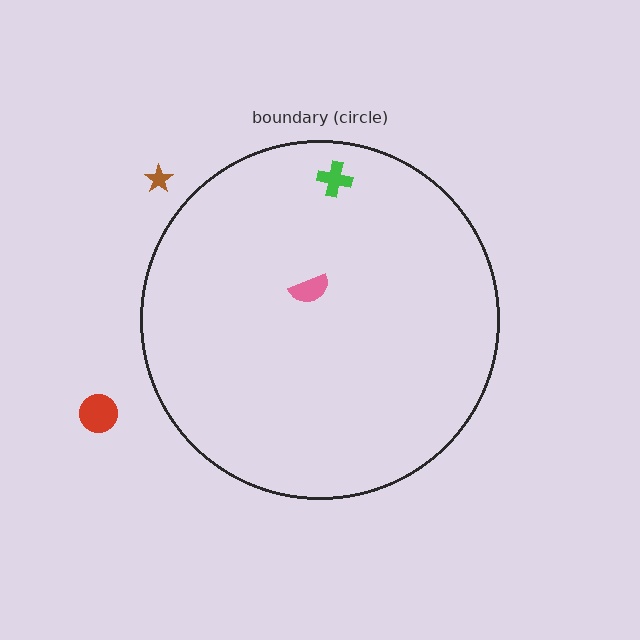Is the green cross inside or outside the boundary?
Inside.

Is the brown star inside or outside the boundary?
Outside.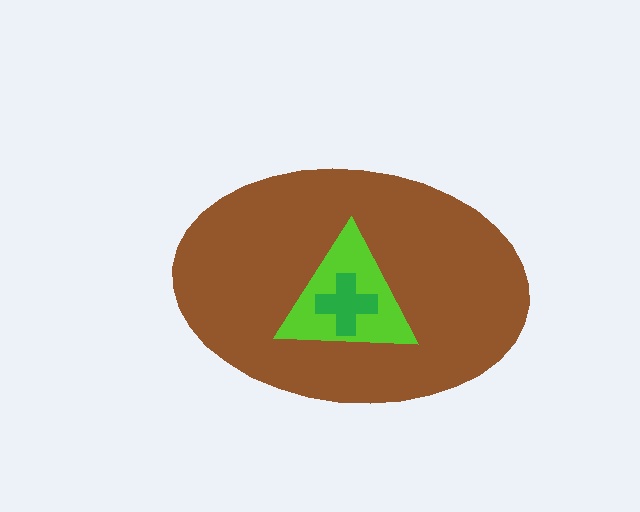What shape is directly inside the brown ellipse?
The lime triangle.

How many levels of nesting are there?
3.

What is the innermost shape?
The green cross.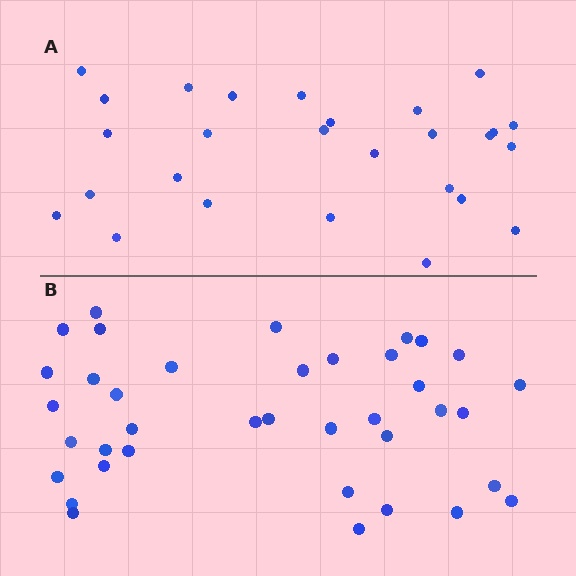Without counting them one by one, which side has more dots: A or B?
Region B (the bottom region) has more dots.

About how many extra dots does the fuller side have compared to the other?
Region B has roughly 12 or so more dots than region A.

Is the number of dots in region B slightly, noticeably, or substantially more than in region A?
Region B has noticeably more, but not dramatically so. The ratio is roughly 1.4 to 1.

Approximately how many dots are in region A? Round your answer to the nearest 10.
About 30 dots. (The exact count is 27, which rounds to 30.)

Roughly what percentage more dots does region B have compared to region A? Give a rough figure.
About 40% more.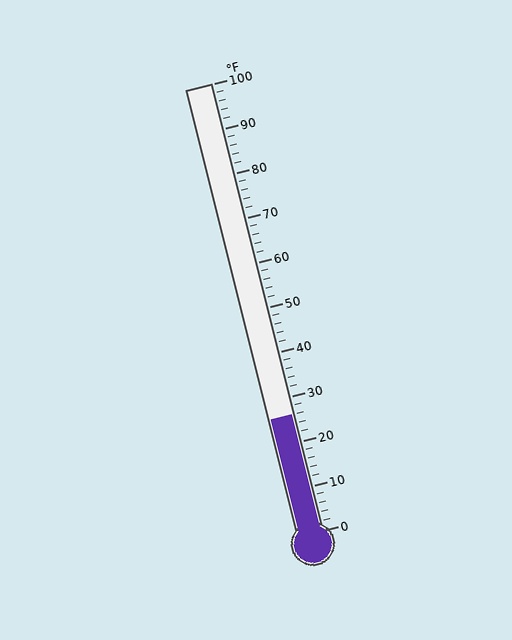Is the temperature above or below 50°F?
The temperature is below 50°F.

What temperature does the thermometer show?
The thermometer shows approximately 26°F.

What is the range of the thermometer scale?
The thermometer scale ranges from 0°F to 100°F.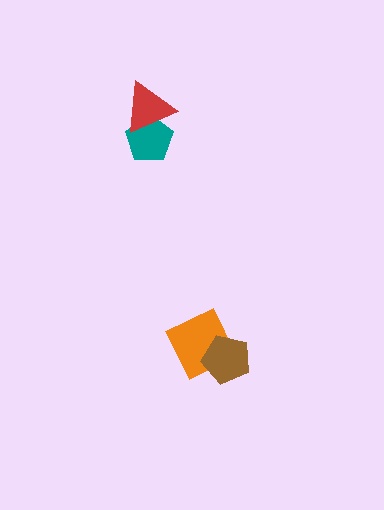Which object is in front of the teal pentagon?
The red triangle is in front of the teal pentagon.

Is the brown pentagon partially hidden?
No, no other shape covers it.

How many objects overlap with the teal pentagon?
1 object overlaps with the teal pentagon.